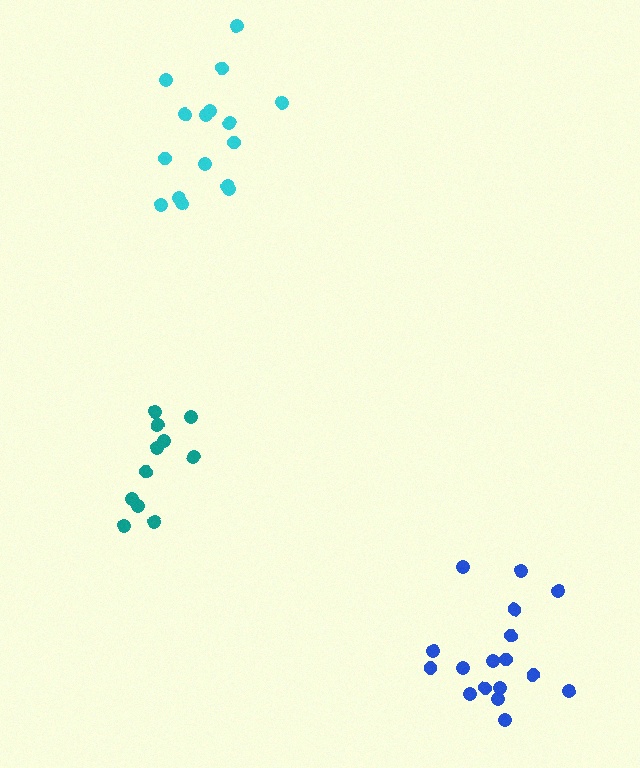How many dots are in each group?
Group 1: 11 dots, Group 2: 16 dots, Group 3: 17 dots (44 total).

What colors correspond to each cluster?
The clusters are colored: teal, cyan, blue.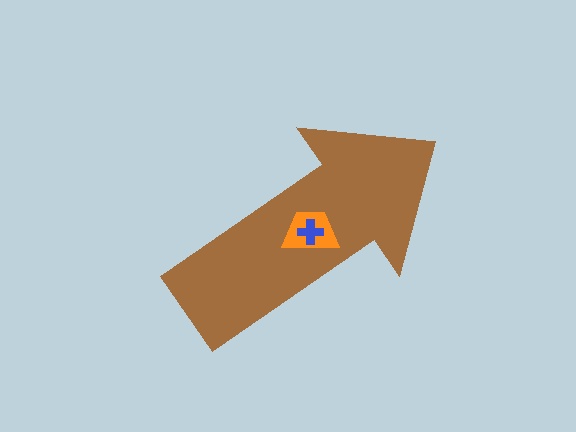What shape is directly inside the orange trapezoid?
The blue cross.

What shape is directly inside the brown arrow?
The orange trapezoid.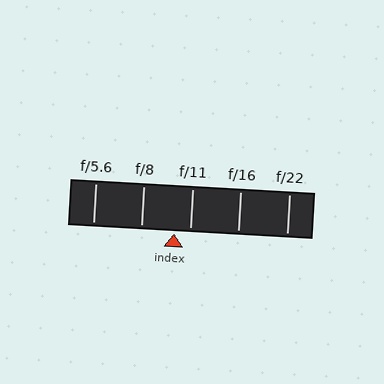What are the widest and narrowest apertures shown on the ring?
The widest aperture shown is f/5.6 and the narrowest is f/22.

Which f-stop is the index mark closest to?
The index mark is closest to f/11.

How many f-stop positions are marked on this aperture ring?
There are 5 f-stop positions marked.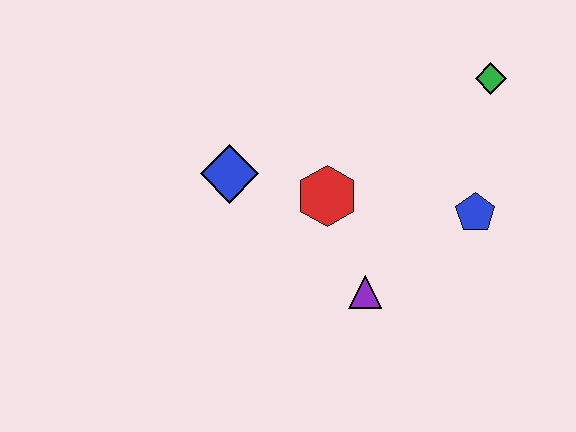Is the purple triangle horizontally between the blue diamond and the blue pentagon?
Yes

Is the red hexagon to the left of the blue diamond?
No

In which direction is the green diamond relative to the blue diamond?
The green diamond is to the right of the blue diamond.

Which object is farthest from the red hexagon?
The green diamond is farthest from the red hexagon.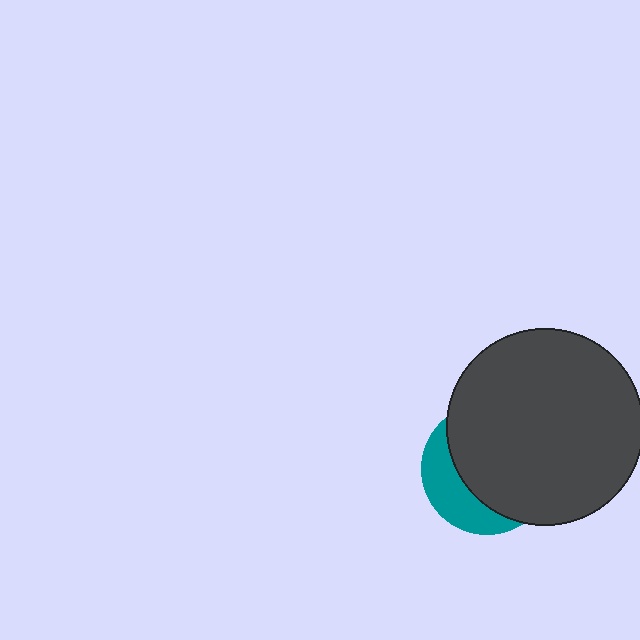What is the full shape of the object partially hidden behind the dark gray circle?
The partially hidden object is a teal circle.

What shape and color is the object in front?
The object in front is a dark gray circle.